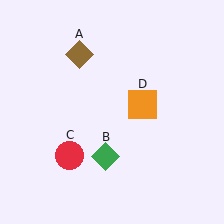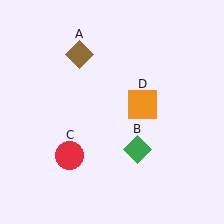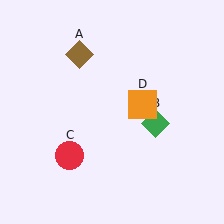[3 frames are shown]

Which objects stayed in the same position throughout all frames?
Brown diamond (object A) and red circle (object C) and orange square (object D) remained stationary.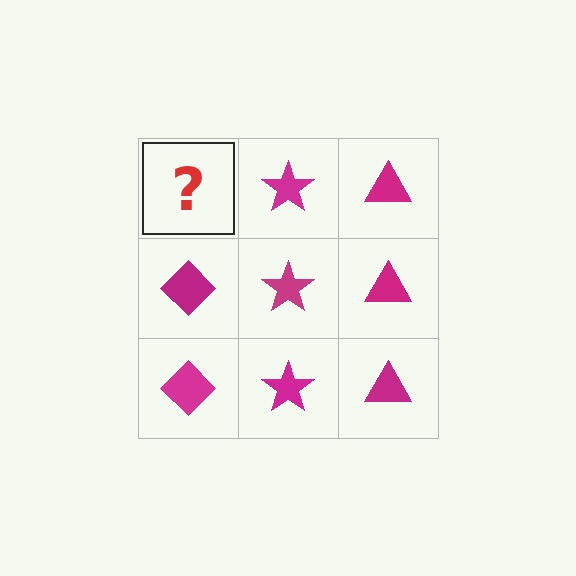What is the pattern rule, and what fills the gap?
The rule is that each column has a consistent shape. The gap should be filled with a magenta diamond.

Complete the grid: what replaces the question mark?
The question mark should be replaced with a magenta diamond.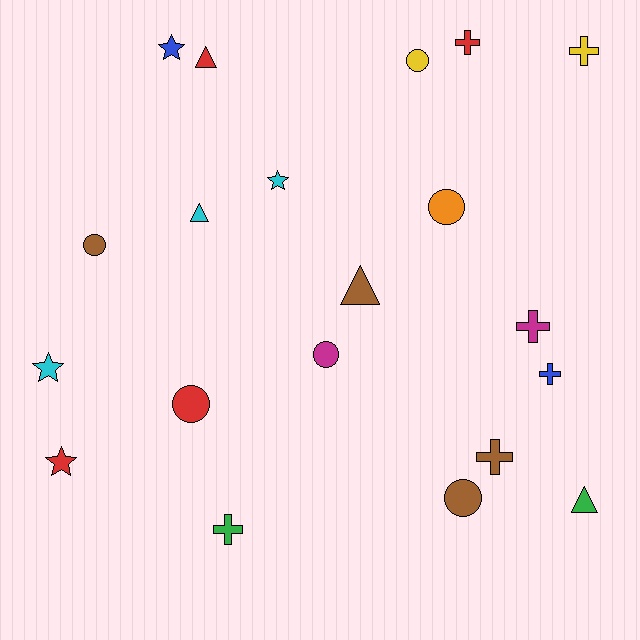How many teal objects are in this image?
There are no teal objects.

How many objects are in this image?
There are 20 objects.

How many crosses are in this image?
There are 6 crosses.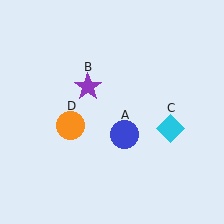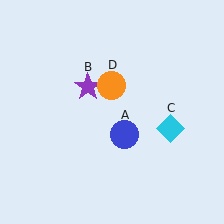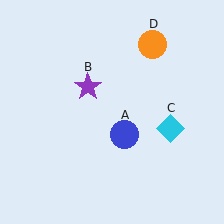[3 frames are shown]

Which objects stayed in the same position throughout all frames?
Blue circle (object A) and purple star (object B) and cyan diamond (object C) remained stationary.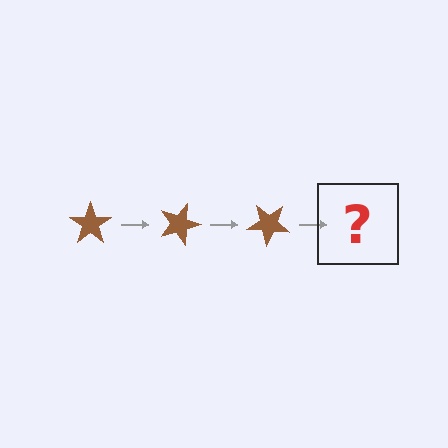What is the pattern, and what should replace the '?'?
The pattern is that the star rotates 20 degrees each step. The '?' should be a brown star rotated 60 degrees.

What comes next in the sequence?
The next element should be a brown star rotated 60 degrees.